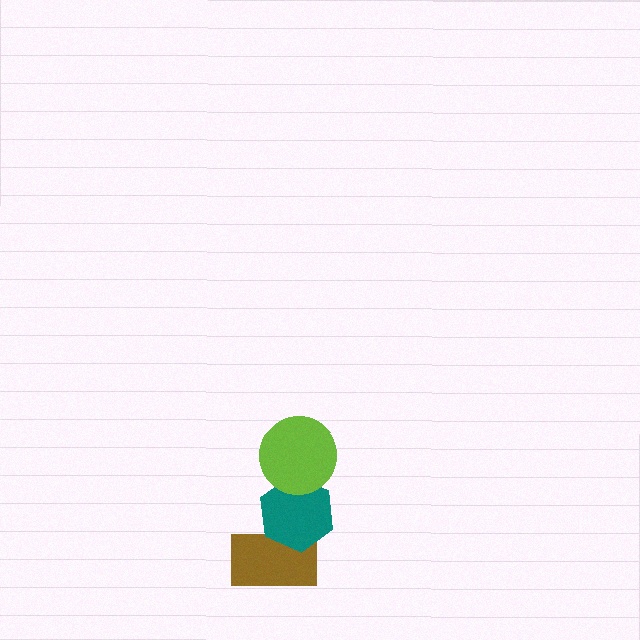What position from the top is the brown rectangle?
The brown rectangle is 3rd from the top.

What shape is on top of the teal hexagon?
The lime circle is on top of the teal hexagon.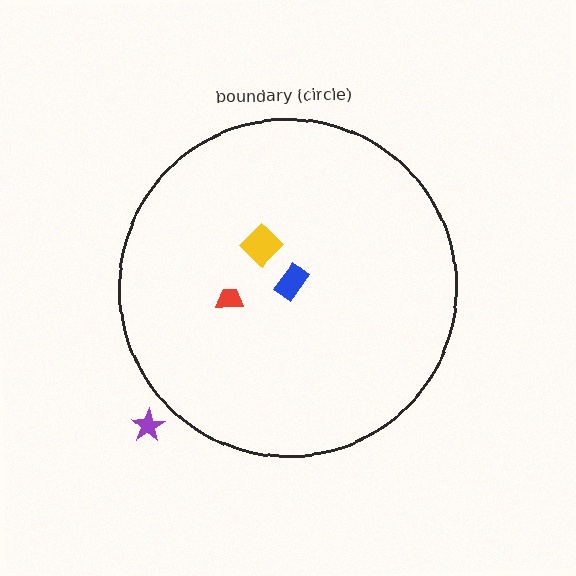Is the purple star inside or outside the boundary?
Outside.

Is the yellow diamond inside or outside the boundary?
Inside.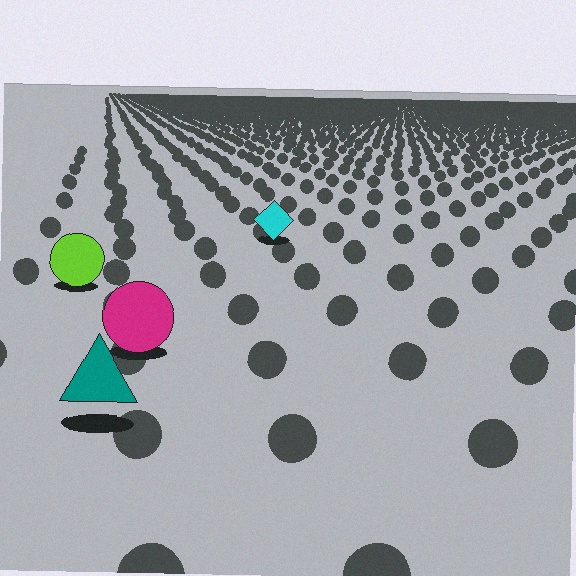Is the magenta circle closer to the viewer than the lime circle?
Yes. The magenta circle is closer — you can tell from the texture gradient: the ground texture is coarser near it.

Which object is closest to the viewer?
The teal triangle is closest. The texture marks near it are larger and more spread out.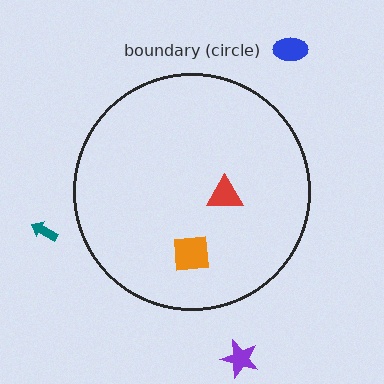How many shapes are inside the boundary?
2 inside, 3 outside.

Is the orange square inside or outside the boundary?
Inside.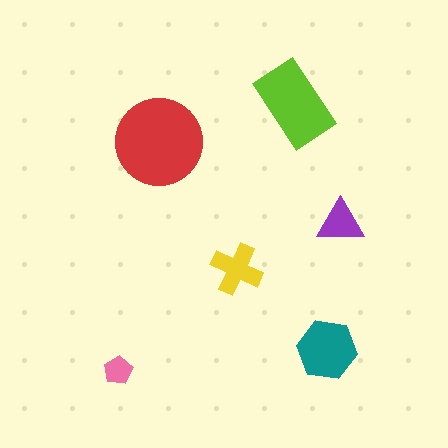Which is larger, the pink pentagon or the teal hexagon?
The teal hexagon.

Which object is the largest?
The red circle.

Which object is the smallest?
The pink pentagon.